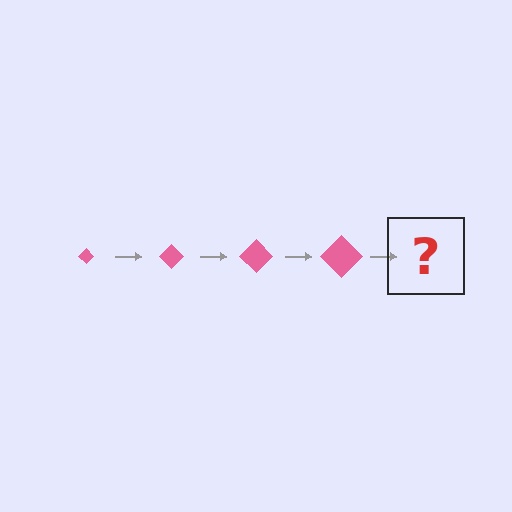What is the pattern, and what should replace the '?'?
The pattern is that the diamond gets progressively larger each step. The '?' should be a pink diamond, larger than the previous one.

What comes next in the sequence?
The next element should be a pink diamond, larger than the previous one.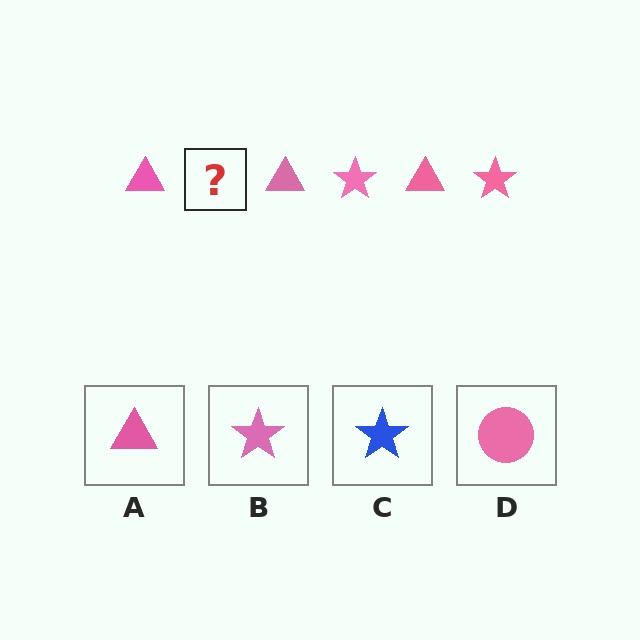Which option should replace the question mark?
Option B.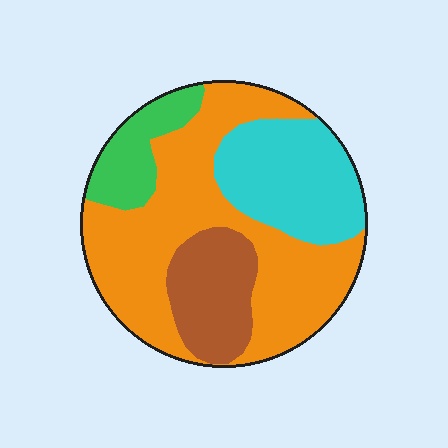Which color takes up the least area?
Green, at roughly 10%.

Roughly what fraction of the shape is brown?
Brown takes up less than a sixth of the shape.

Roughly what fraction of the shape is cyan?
Cyan takes up about one quarter (1/4) of the shape.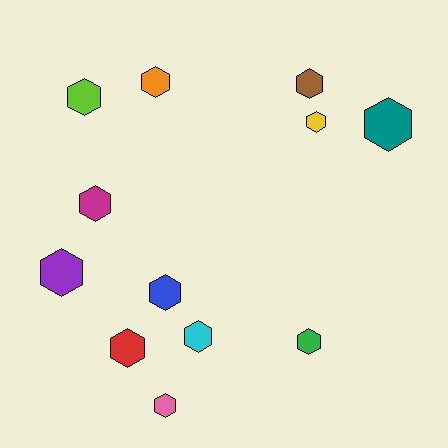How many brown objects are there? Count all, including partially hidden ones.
There is 1 brown object.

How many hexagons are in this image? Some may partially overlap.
There are 12 hexagons.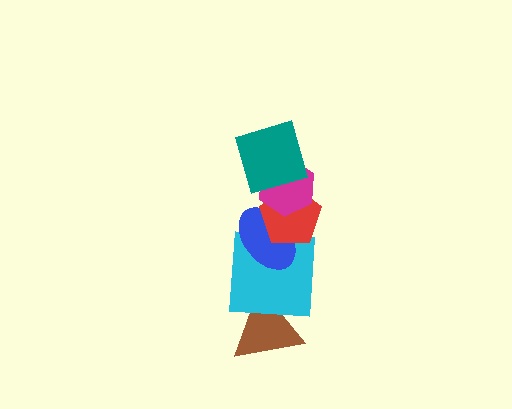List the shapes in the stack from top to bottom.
From top to bottom: the teal square, the magenta hexagon, the red pentagon, the blue ellipse, the cyan square, the brown triangle.